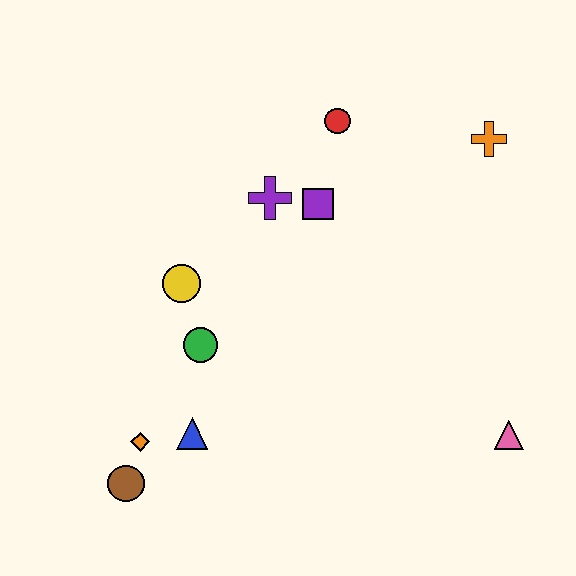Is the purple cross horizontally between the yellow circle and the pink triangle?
Yes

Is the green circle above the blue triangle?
Yes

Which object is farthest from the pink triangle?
The brown circle is farthest from the pink triangle.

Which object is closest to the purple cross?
The purple square is closest to the purple cross.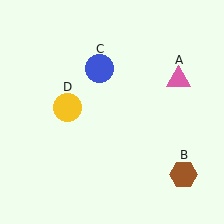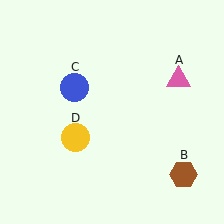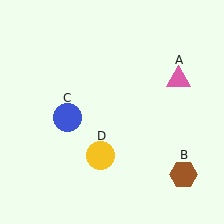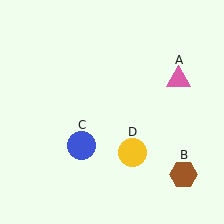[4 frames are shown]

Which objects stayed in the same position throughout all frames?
Pink triangle (object A) and brown hexagon (object B) remained stationary.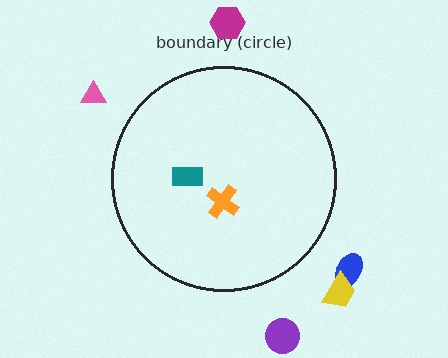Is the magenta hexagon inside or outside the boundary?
Outside.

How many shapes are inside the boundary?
2 inside, 5 outside.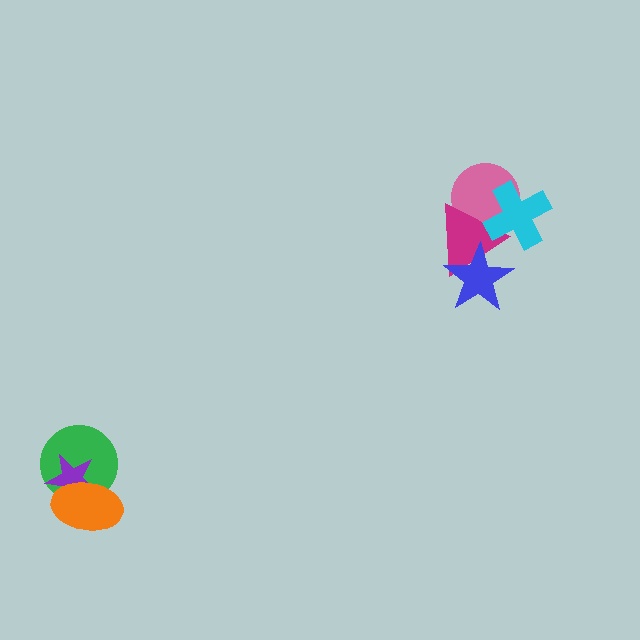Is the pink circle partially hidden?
Yes, it is partially covered by another shape.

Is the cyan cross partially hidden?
No, no other shape covers it.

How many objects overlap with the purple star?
2 objects overlap with the purple star.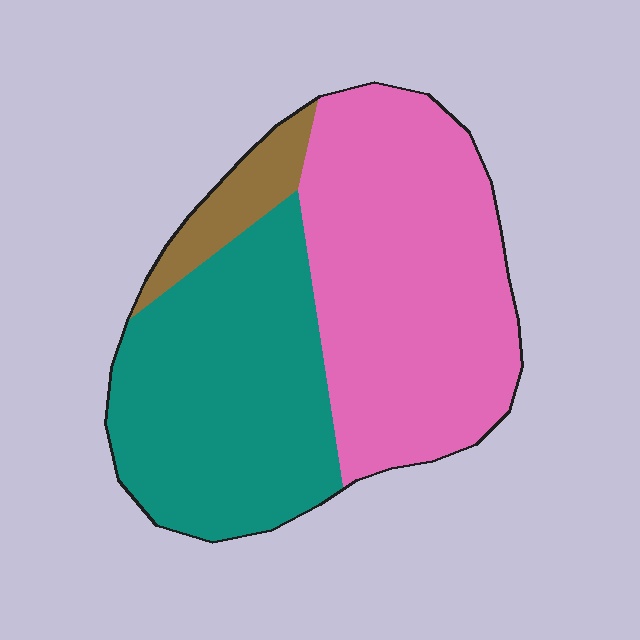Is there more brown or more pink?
Pink.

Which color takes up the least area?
Brown, at roughly 10%.